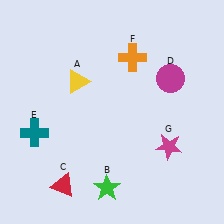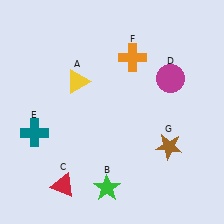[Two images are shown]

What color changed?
The star (G) changed from magenta in Image 1 to brown in Image 2.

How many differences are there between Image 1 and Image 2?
There is 1 difference between the two images.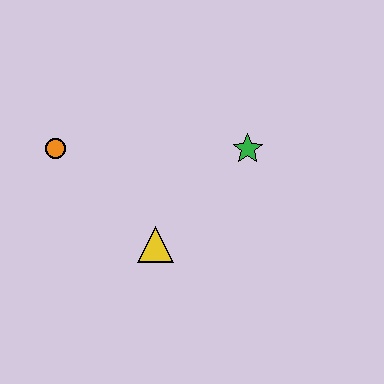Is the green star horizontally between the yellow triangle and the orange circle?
No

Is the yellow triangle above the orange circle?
No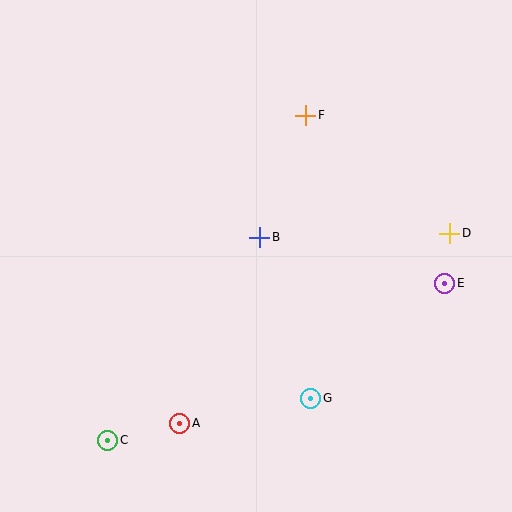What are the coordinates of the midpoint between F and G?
The midpoint between F and G is at (308, 257).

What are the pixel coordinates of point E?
Point E is at (445, 283).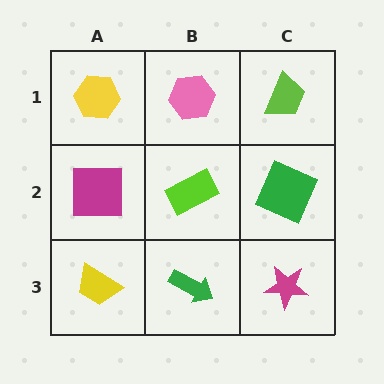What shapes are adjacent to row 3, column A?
A magenta square (row 2, column A), a green arrow (row 3, column B).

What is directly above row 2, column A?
A yellow hexagon.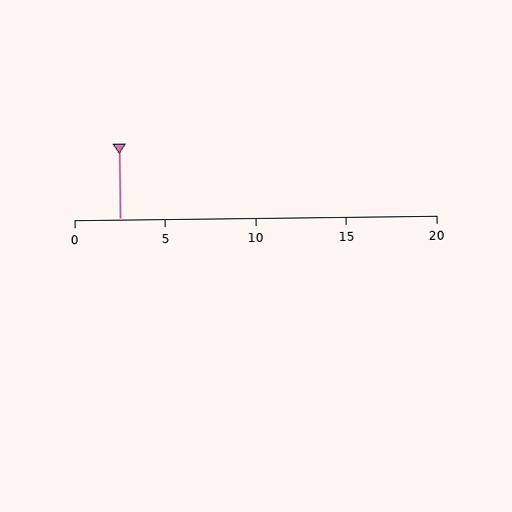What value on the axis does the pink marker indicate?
The marker indicates approximately 2.5.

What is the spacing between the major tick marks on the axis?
The major ticks are spaced 5 apart.